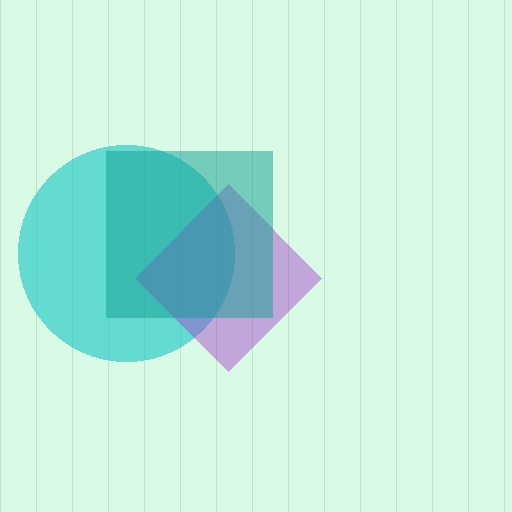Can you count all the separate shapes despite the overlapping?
Yes, there are 3 separate shapes.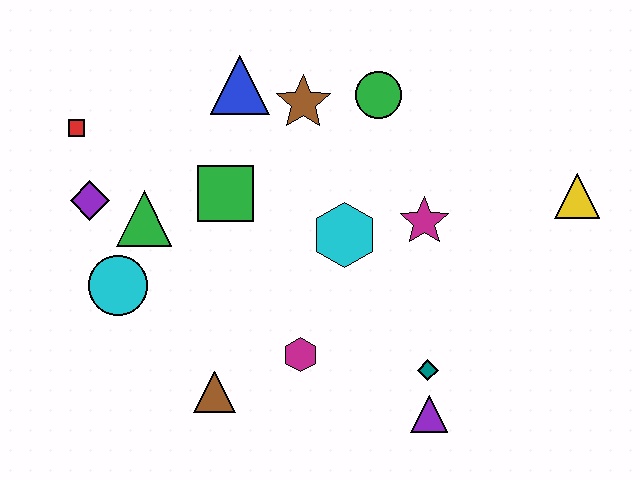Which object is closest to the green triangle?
The purple diamond is closest to the green triangle.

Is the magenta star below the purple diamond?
Yes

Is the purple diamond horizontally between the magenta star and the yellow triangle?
No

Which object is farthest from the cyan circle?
The yellow triangle is farthest from the cyan circle.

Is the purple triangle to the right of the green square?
Yes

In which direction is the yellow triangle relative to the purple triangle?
The yellow triangle is above the purple triangle.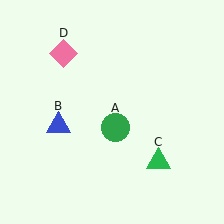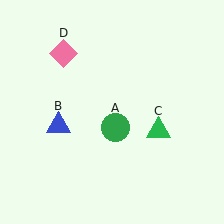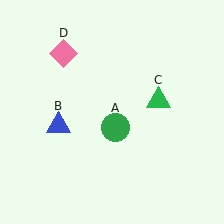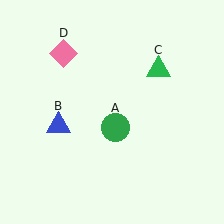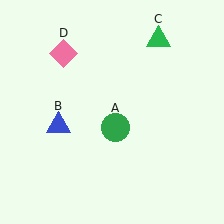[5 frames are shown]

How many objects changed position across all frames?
1 object changed position: green triangle (object C).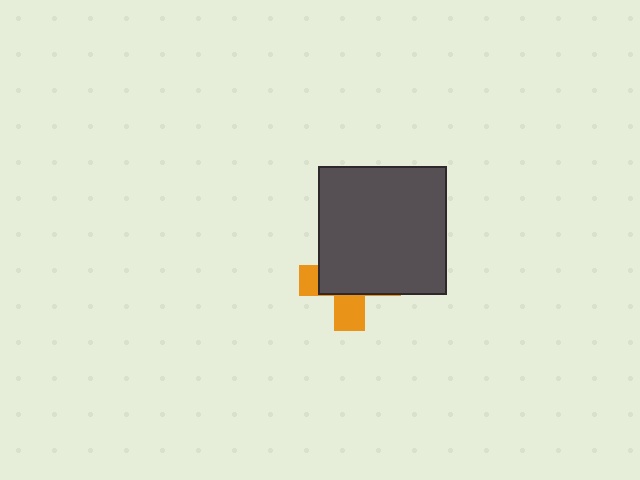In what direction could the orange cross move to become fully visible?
The orange cross could move down. That would shift it out from behind the dark gray square entirely.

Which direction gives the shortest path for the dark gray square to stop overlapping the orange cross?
Moving up gives the shortest separation.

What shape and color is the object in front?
The object in front is a dark gray square.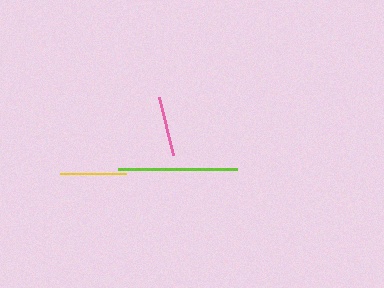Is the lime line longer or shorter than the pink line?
The lime line is longer than the pink line.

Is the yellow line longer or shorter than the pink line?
The yellow line is longer than the pink line.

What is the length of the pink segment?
The pink segment is approximately 60 pixels long.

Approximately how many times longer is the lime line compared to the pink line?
The lime line is approximately 2.0 times the length of the pink line.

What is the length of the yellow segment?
The yellow segment is approximately 66 pixels long.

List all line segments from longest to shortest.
From longest to shortest: lime, yellow, pink.